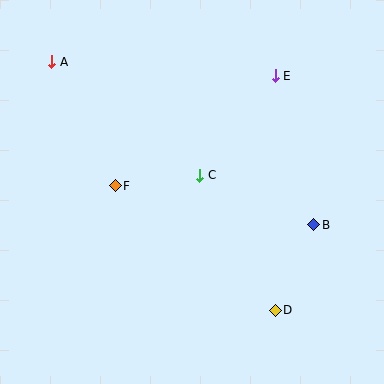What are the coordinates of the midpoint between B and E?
The midpoint between B and E is at (295, 150).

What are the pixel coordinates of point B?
Point B is at (314, 225).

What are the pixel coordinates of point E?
Point E is at (275, 76).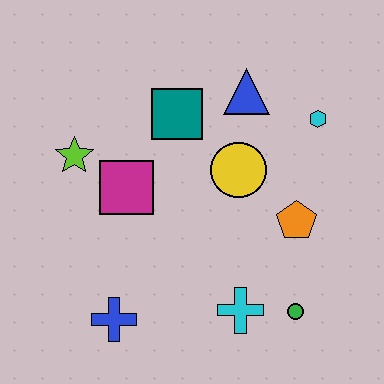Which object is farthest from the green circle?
The lime star is farthest from the green circle.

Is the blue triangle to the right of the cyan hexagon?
No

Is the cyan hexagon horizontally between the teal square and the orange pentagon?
No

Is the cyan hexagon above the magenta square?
Yes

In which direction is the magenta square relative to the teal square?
The magenta square is below the teal square.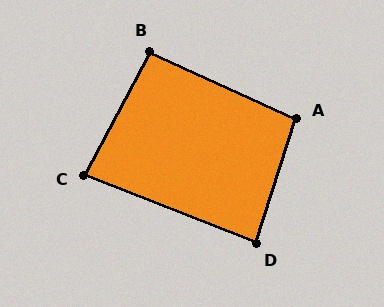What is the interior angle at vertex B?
Approximately 94 degrees (approximately right).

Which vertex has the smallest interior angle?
C, at approximately 83 degrees.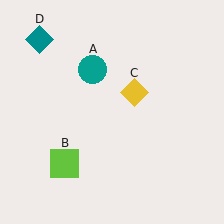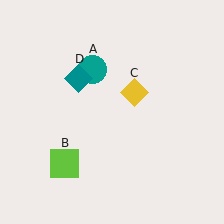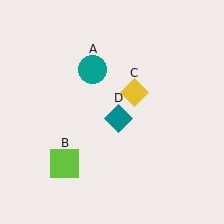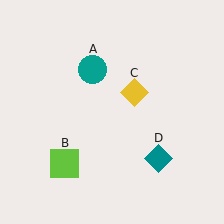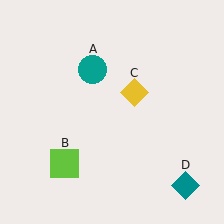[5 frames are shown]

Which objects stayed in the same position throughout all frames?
Teal circle (object A) and lime square (object B) and yellow diamond (object C) remained stationary.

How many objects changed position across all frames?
1 object changed position: teal diamond (object D).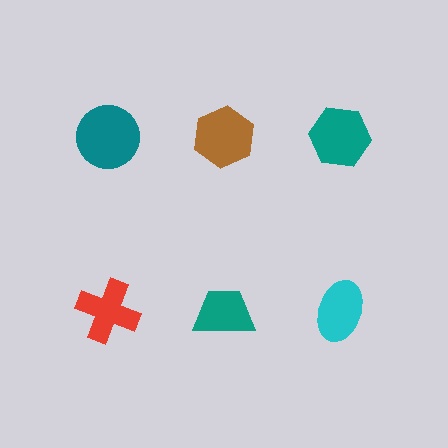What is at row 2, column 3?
A cyan ellipse.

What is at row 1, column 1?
A teal circle.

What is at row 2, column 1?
A red cross.